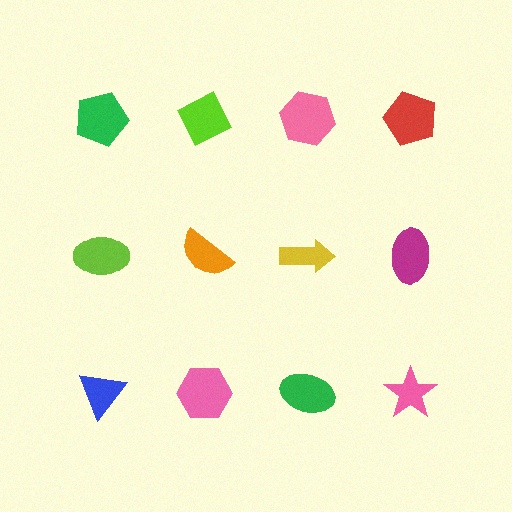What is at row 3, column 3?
A green ellipse.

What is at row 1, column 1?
A green pentagon.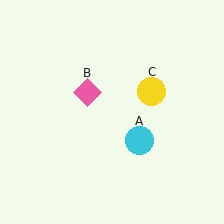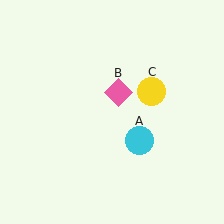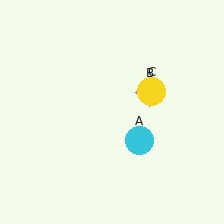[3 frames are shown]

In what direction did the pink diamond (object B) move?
The pink diamond (object B) moved right.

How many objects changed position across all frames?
1 object changed position: pink diamond (object B).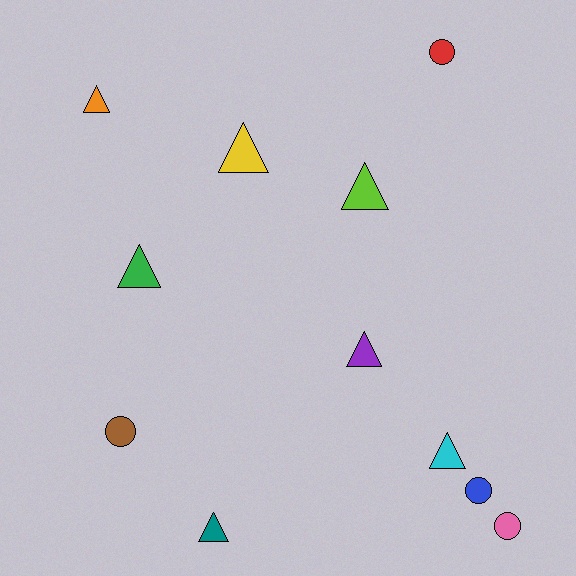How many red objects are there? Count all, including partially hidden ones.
There is 1 red object.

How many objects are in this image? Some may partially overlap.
There are 11 objects.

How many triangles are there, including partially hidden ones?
There are 7 triangles.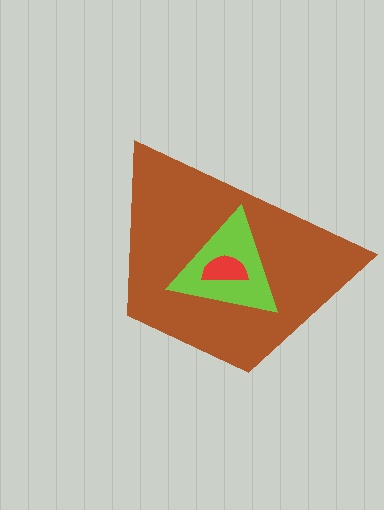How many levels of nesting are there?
3.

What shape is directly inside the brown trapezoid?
The lime triangle.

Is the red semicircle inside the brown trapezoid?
Yes.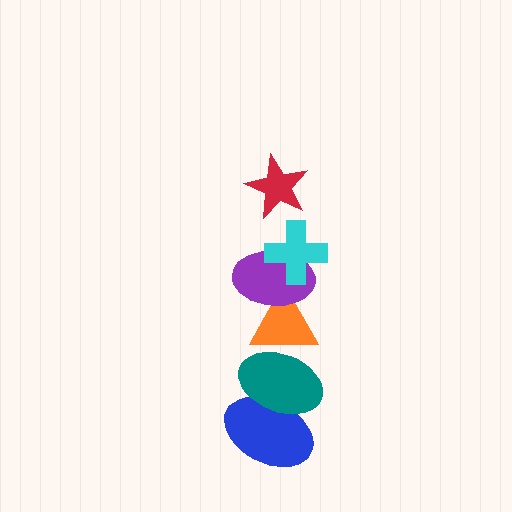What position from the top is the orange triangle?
The orange triangle is 4th from the top.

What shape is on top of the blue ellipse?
The teal ellipse is on top of the blue ellipse.